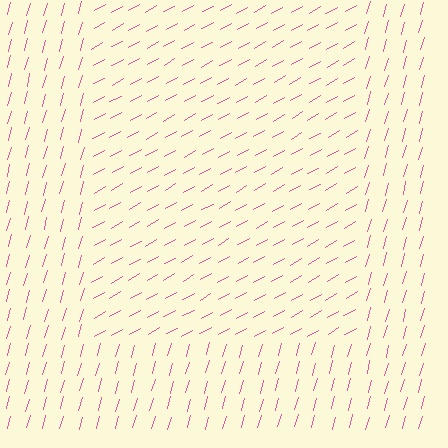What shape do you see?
I see a rectangle.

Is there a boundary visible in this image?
Yes, there is a texture boundary formed by a change in line orientation.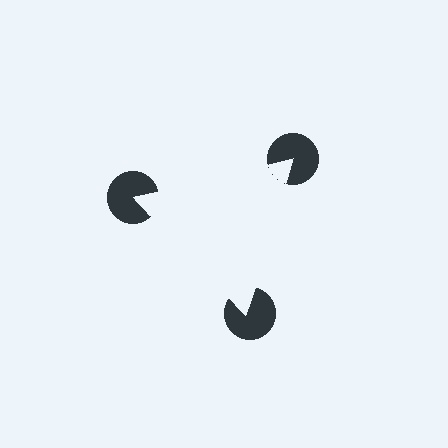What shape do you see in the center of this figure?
An illusory triangle — its edges are inferred from the aligned wedge cuts in the pac-man discs, not physically drawn.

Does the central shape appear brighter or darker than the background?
It typically appears slightly brighter than the background, even though no actual brightness change is drawn.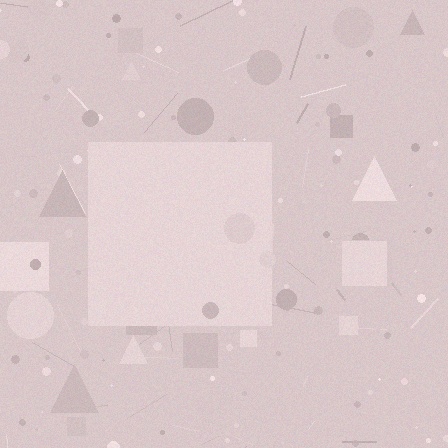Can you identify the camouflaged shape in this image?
The camouflaged shape is a square.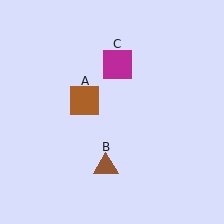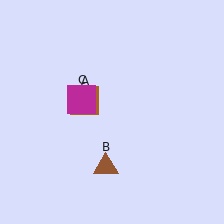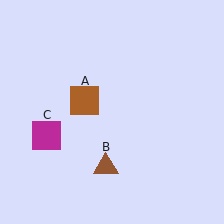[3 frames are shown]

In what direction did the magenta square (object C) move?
The magenta square (object C) moved down and to the left.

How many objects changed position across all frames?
1 object changed position: magenta square (object C).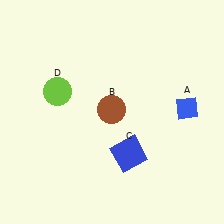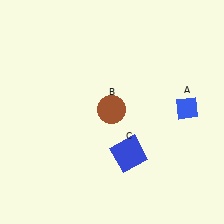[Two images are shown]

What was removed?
The lime circle (D) was removed in Image 2.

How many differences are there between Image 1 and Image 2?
There is 1 difference between the two images.